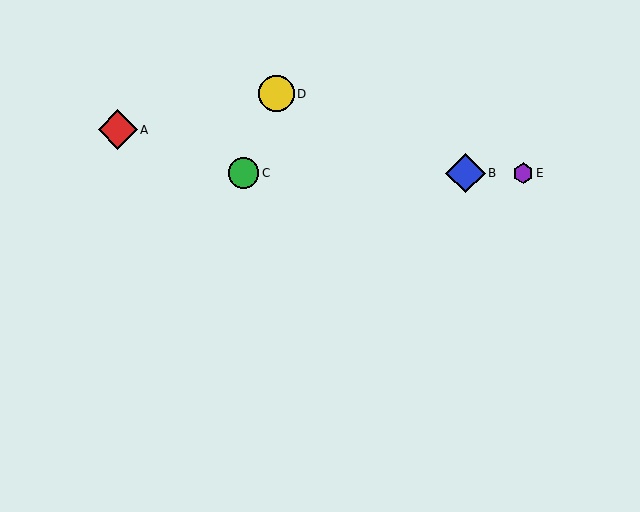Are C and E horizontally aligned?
Yes, both are at y≈173.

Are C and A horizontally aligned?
No, C is at y≈173 and A is at y≈130.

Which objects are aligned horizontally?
Objects B, C, E are aligned horizontally.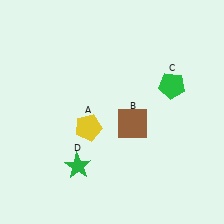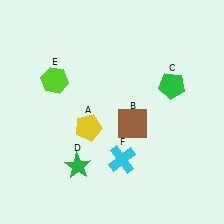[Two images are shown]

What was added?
A lime hexagon (E), a cyan cross (F) were added in Image 2.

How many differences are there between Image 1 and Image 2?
There are 2 differences between the two images.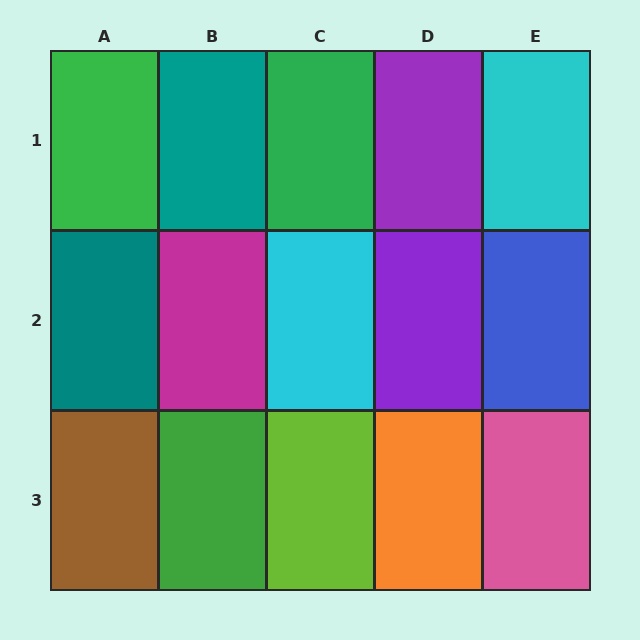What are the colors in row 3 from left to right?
Brown, green, lime, orange, pink.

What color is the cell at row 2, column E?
Blue.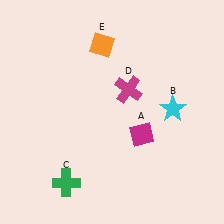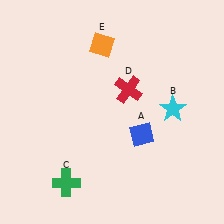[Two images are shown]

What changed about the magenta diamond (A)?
In Image 1, A is magenta. In Image 2, it changed to blue.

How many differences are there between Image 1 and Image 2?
There are 2 differences between the two images.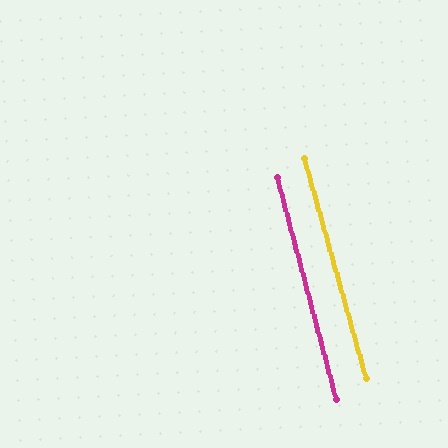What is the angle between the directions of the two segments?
Approximately 1 degree.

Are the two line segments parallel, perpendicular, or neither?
Parallel — their directions differ by only 0.5°.